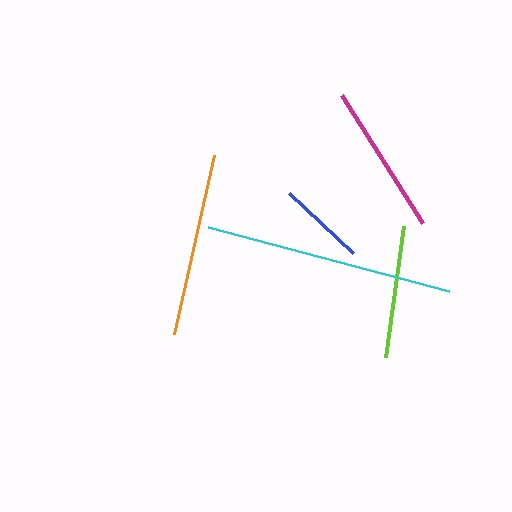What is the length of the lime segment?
The lime segment is approximately 133 pixels long.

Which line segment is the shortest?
The blue line is the shortest at approximately 88 pixels.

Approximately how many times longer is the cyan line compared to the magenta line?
The cyan line is approximately 1.7 times the length of the magenta line.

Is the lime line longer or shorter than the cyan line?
The cyan line is longer than the lime line.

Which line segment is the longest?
The cyan line is the longest at approximately 249 pixels.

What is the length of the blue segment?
The blue segment is approximately 88 pixels long.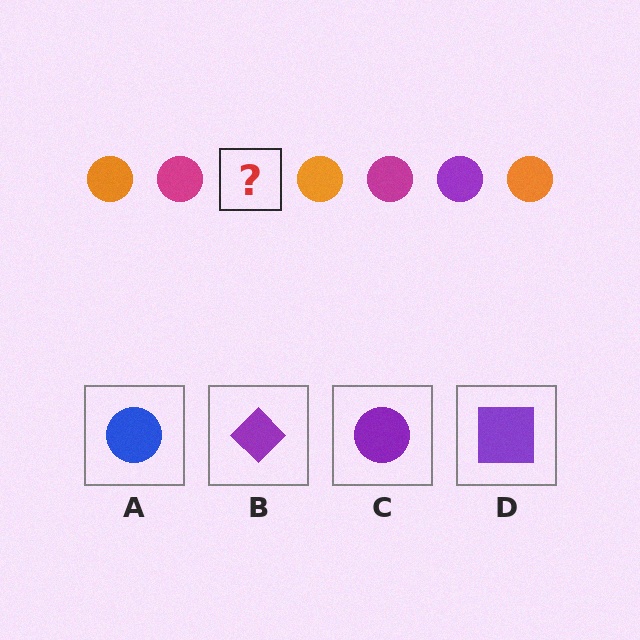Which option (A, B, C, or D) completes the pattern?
C.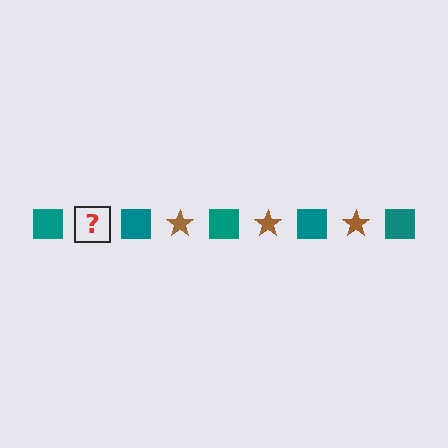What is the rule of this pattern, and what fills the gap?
The rule is that the pattern alternates between teal square and brown star. The gap should be filled with a brown star.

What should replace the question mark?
The question mark should be replaced with a brown star.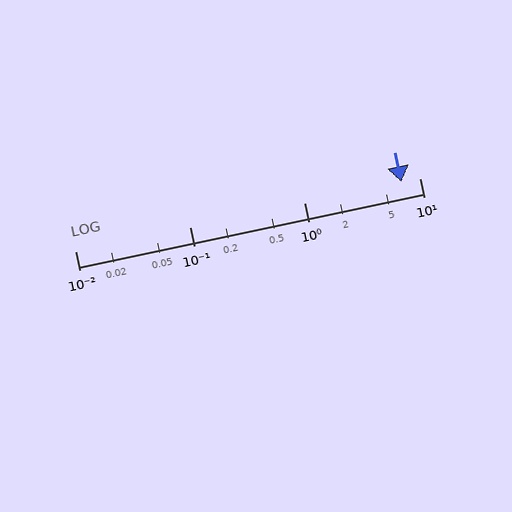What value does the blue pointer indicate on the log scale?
The pointer indicates approximately 6.9.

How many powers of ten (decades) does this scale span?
The scale spans 3 decades, from 0.01 to 10.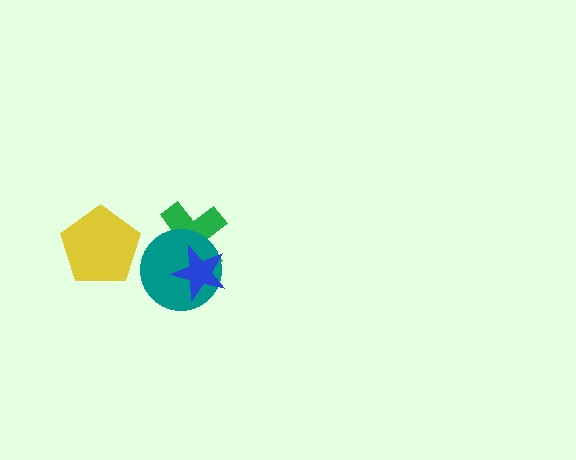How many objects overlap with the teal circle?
2 objects overlap with the teal circle.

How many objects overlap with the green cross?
2 objects overlap with the green cross.